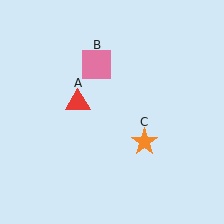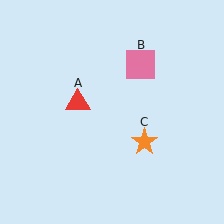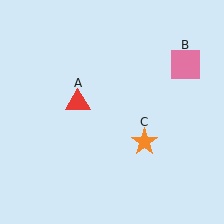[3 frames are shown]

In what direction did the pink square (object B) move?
The pink square (object B) moved right.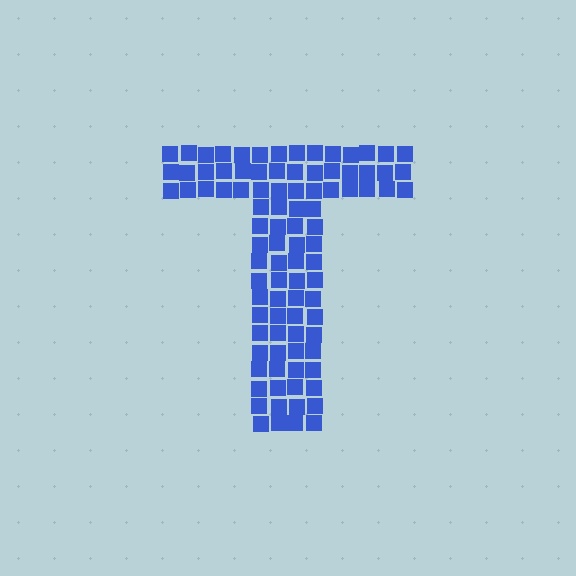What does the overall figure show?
The overall figure shows the letter T.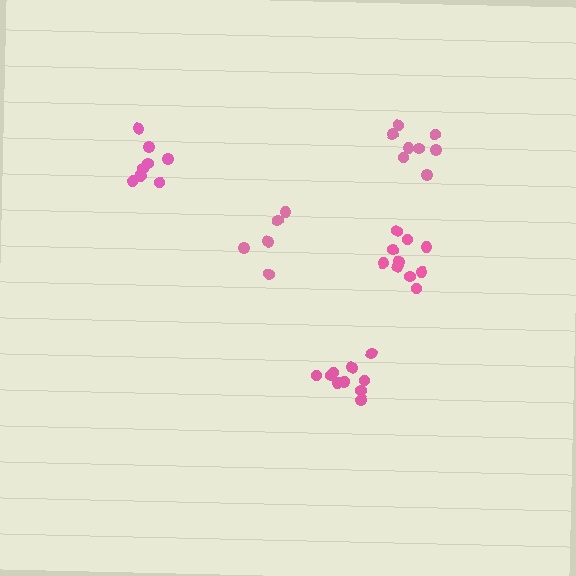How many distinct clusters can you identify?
There are 5 distinct clusters.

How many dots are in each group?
Group 1: 8 dots, Group 2: 9 dots, Group 3: 5 dots, Group 4: 11 dots, Group 5: 10 dots (43 total).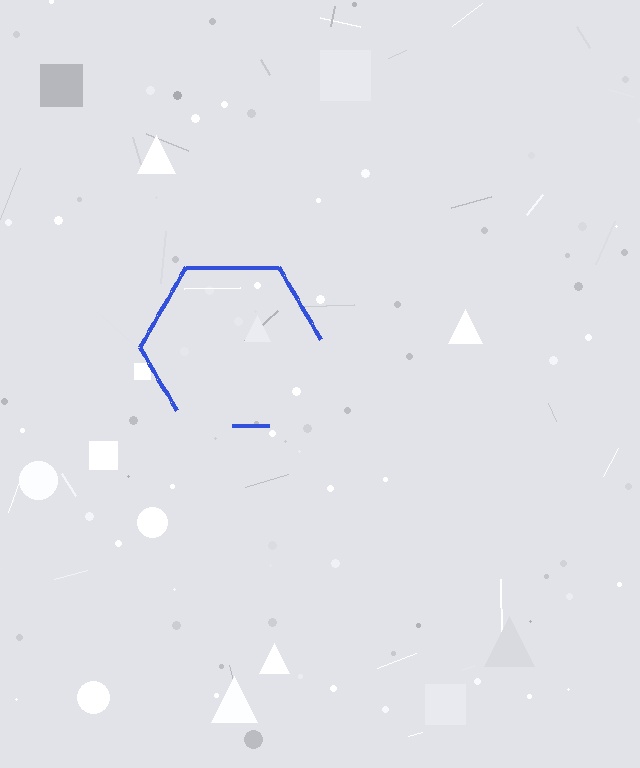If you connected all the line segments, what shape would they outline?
They would outline a hexagon.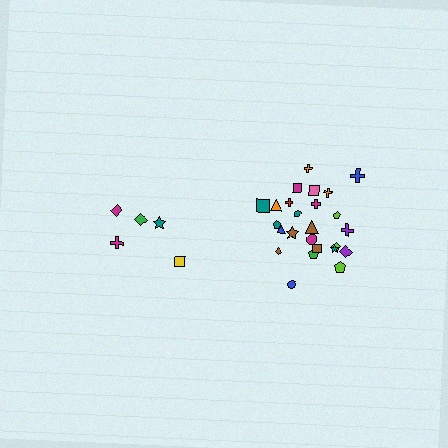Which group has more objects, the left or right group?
The right group.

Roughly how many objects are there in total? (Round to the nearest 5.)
Roughly 30 objects in total.